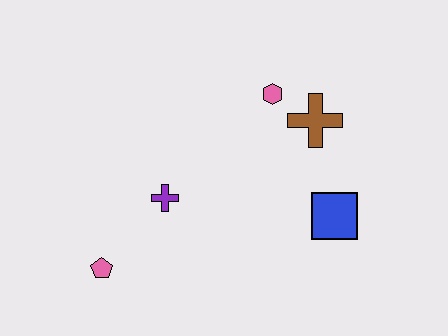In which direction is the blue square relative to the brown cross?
The blue square is below the brown cross.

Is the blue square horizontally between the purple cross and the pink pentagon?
No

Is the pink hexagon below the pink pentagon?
No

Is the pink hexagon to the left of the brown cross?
Yes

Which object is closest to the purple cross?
The pink pentagon is closest to the purple cross.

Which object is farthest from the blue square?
The pink pentagon is farthest from the blue square.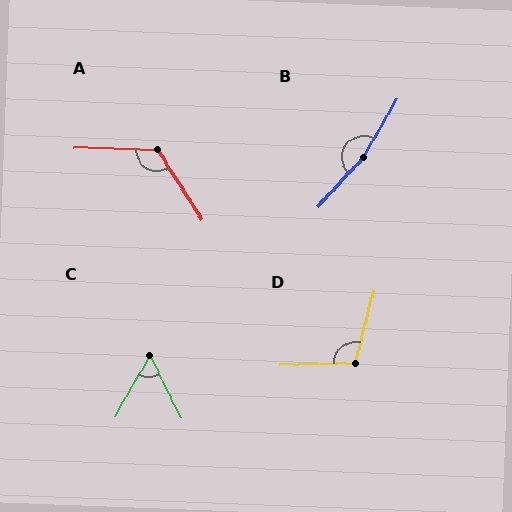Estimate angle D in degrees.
Approximately 105 degrees.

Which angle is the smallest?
C, at approximately 56 degrees.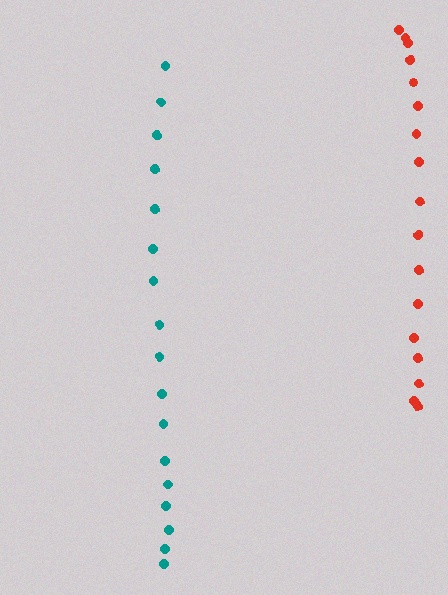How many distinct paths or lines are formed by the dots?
There are 2 distinct paths.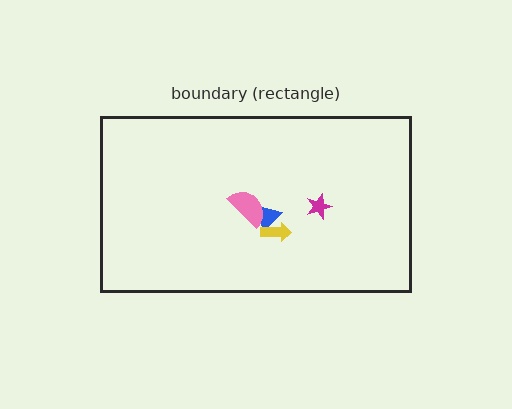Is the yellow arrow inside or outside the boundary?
Inside.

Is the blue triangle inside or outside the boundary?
Inside.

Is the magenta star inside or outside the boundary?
Inside.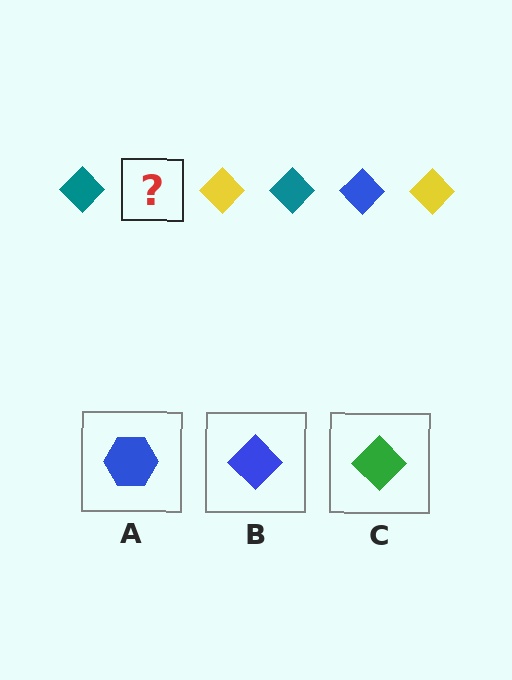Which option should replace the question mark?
Option B.